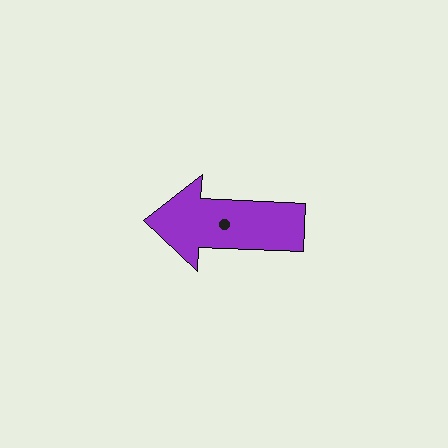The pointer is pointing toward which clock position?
Roughly 9 o'clock.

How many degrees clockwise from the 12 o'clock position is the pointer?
Approximately 273 degrees.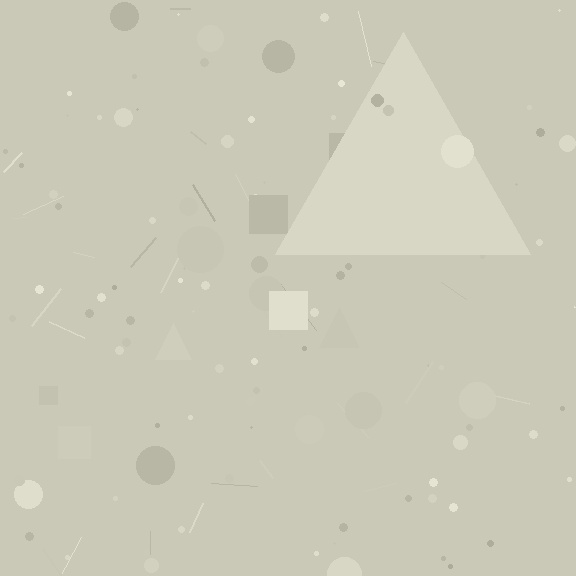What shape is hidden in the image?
A triangle is hidden in the image.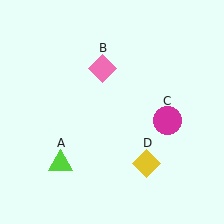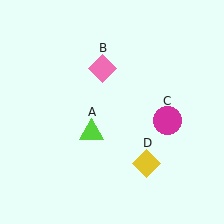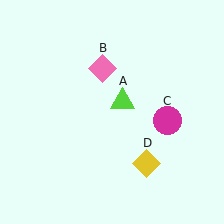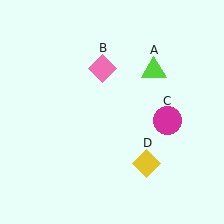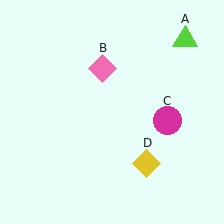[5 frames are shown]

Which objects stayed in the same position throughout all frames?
Pink diamond (object B) and magenta circle (object C) and yellow diamond (object D) remained stationary.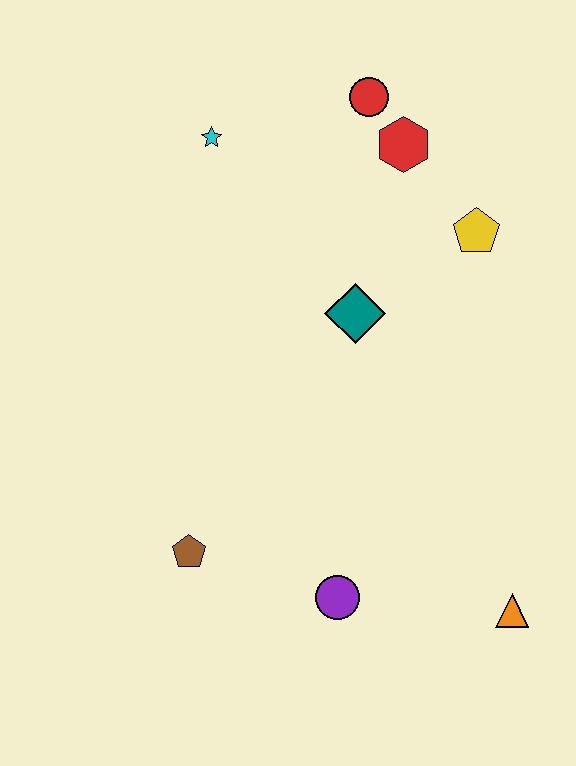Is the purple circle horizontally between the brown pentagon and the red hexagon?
Yes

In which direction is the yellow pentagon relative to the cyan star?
The yellow pentagon is to the right of the cyan star.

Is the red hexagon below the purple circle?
No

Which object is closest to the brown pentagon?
The purple circle is closest to the brown pentagon.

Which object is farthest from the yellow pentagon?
The brown pentagon is farthest from the yellow pentagon.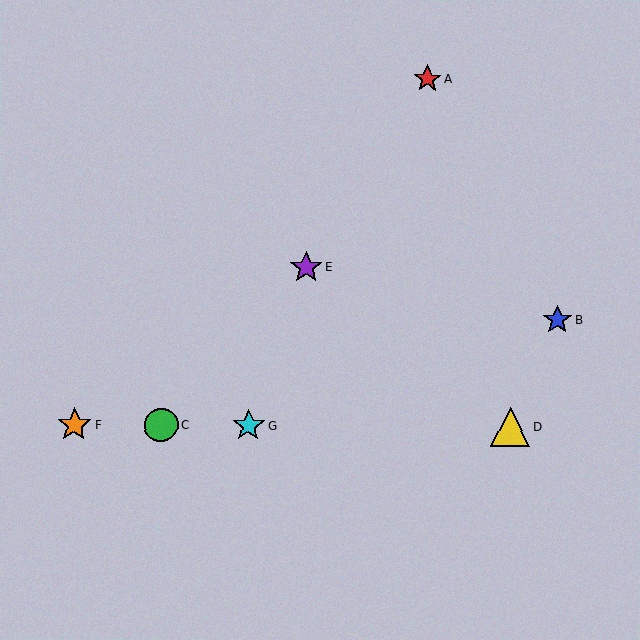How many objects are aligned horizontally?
4 objects (C, D, F, G) are aligned horizontally.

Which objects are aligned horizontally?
Objects C, D, F, G are aligned horizontally.